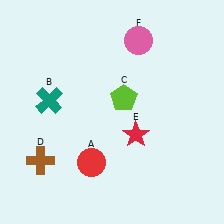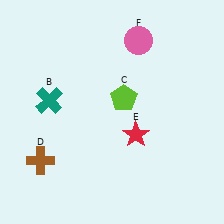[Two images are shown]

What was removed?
The red circle (A) was removed in Image 2.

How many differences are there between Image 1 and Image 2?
There is 1 difference between the two images.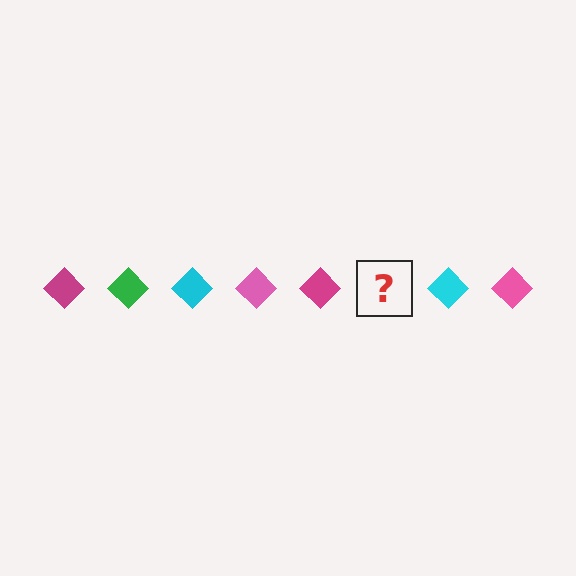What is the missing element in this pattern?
The missing element is a green diamond.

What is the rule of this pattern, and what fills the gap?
The rule is that the pattern cycles through magenta, green, cyan, pink diamonds. The gap should be filled with a green diamond.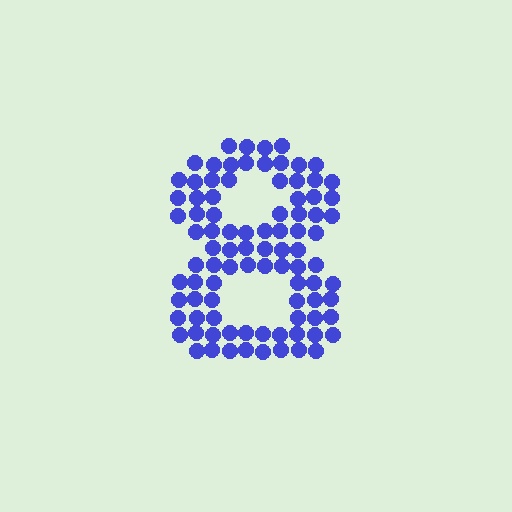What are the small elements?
The small elements are circles.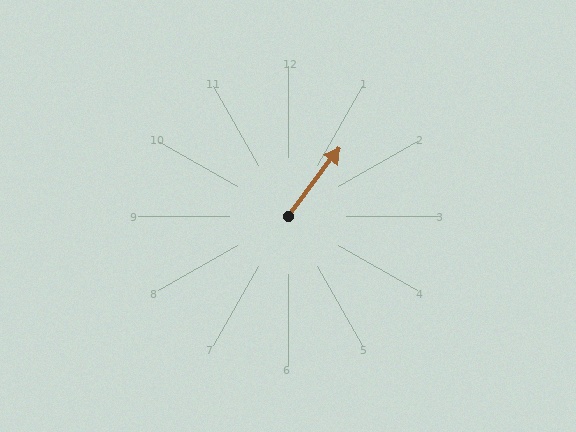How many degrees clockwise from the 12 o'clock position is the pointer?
Approximately 37 degrees.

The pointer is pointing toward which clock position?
Roughly 1 o'clock.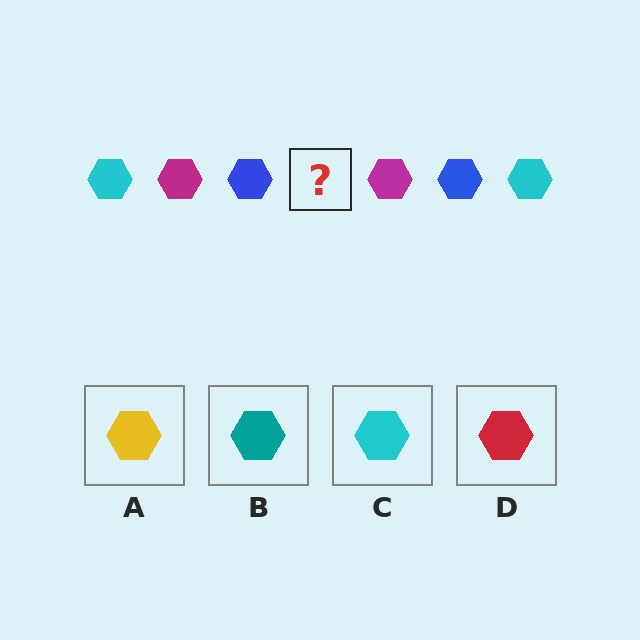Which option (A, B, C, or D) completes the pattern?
C.